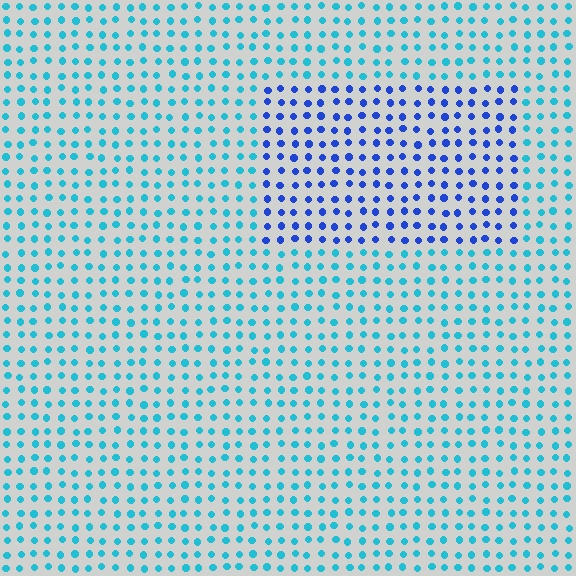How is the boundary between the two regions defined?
The boundary is defined purely by a slight shift in hue (about 41 degrees). Spacing, size, and orientation are identical on both sides.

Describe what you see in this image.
The image is filled with small cyan elements in a uniform arrangement. A rectangle-shaped region is visible where the elements are tinted to a slightly different hue, forming a subtle color boundary.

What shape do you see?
I see a rectangle.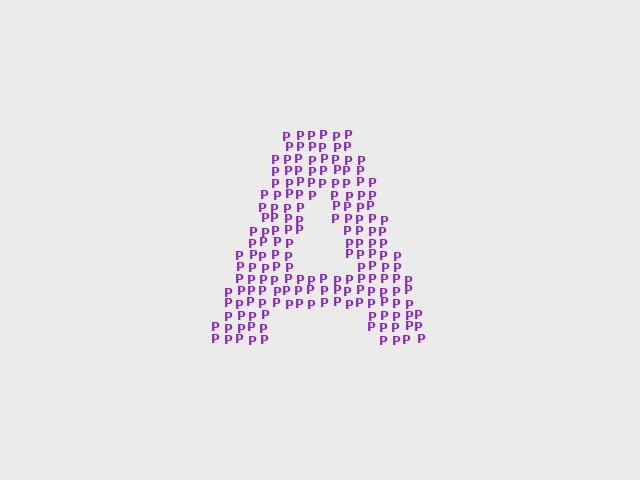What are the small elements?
The small elements are letter P's.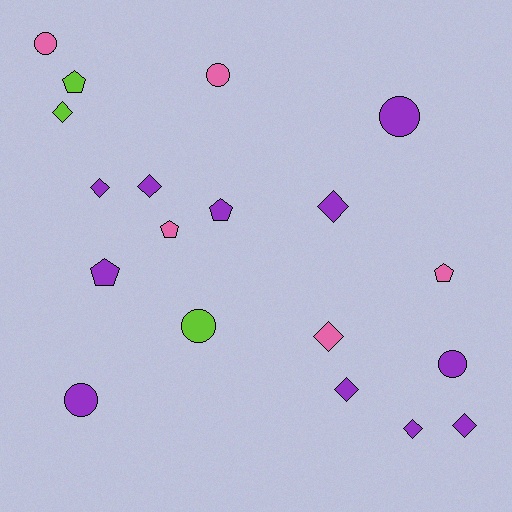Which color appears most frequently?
Purple, with 11 objects.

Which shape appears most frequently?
Diamond, with 8 objects.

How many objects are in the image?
There are 19 objects.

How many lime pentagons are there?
There is 1 lime pentagon.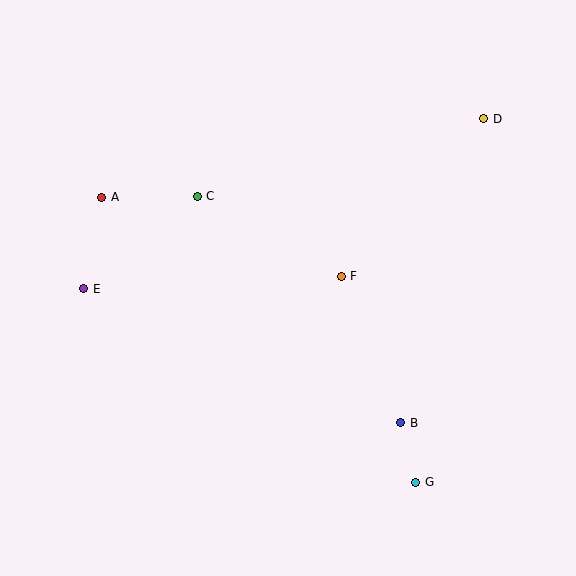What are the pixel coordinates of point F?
Point F is at (341, 276).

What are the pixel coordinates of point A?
Point A is at (102, 198).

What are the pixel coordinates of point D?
Point D is at (484, 119).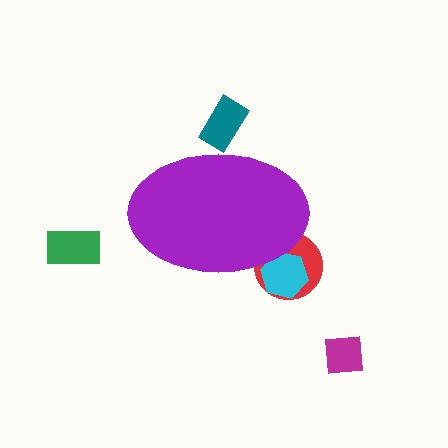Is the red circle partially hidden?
Yes, the red circle is partially hidden behind the purple ellipse.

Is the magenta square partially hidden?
No, the magenta square is fully visible.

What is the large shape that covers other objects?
A purple ellipse.